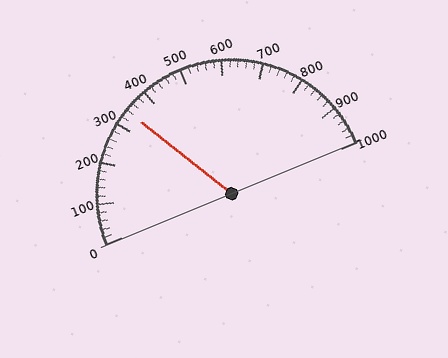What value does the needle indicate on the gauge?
The needle indicates approximately 340.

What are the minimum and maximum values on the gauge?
The gauge ranges from 0 to 1000.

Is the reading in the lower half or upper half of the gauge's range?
The reading is in the lower half of the range (0 to 1000).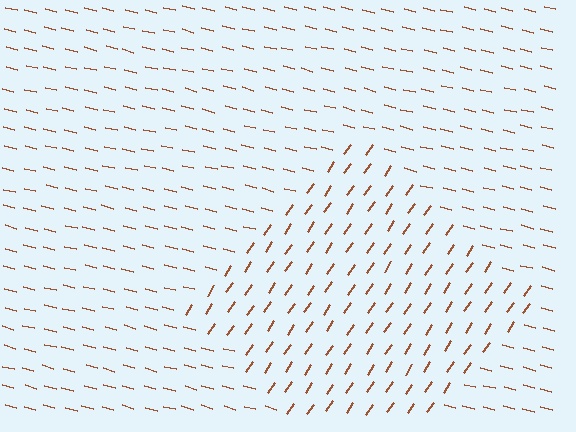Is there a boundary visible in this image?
Yes, there is a texture boundary formed by a change in line orientation.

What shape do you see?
I see a diamond.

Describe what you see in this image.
The image is filled with small brown line segments. A diamond region in the image has lines oriented differently from the surrounding lines, creating a visible texture boundary.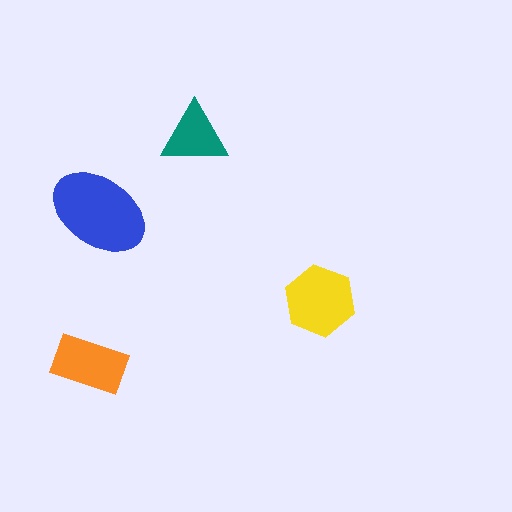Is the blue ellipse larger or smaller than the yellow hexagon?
Larger.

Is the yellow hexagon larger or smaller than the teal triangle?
Larger.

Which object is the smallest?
The teal triangle.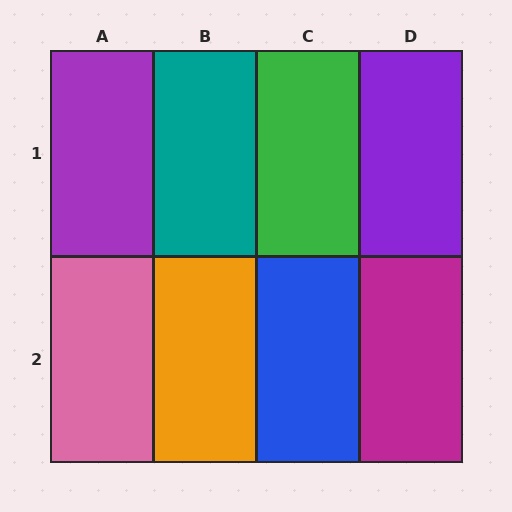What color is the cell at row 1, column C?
Green.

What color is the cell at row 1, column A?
Purple.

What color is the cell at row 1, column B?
Teal.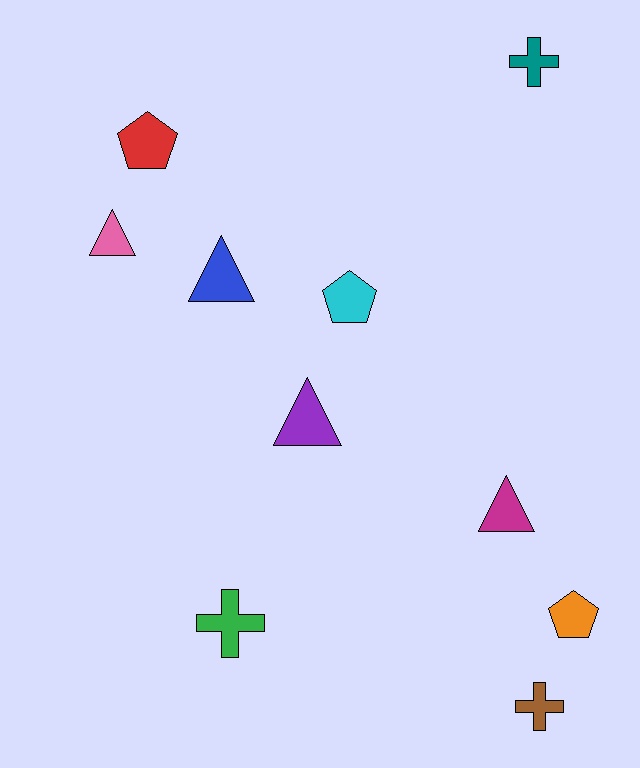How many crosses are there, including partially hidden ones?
There are 3 crosses.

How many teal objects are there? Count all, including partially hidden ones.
There is 1 teal object.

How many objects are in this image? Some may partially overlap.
There are 10 objects.